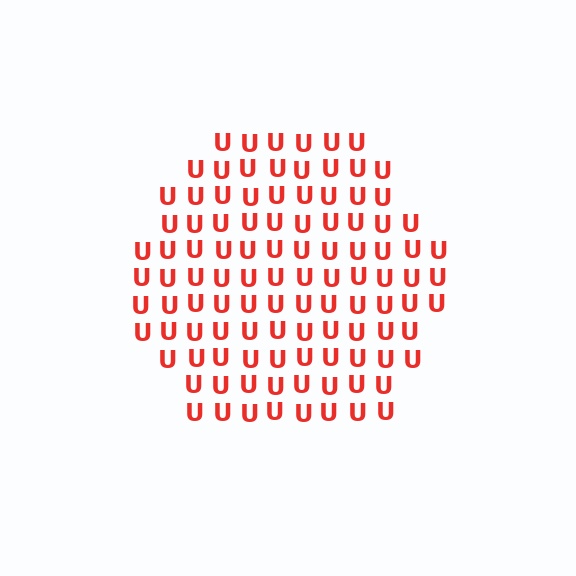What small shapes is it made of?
It is made of small letter U's.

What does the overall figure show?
The overall figure shows a hexagon.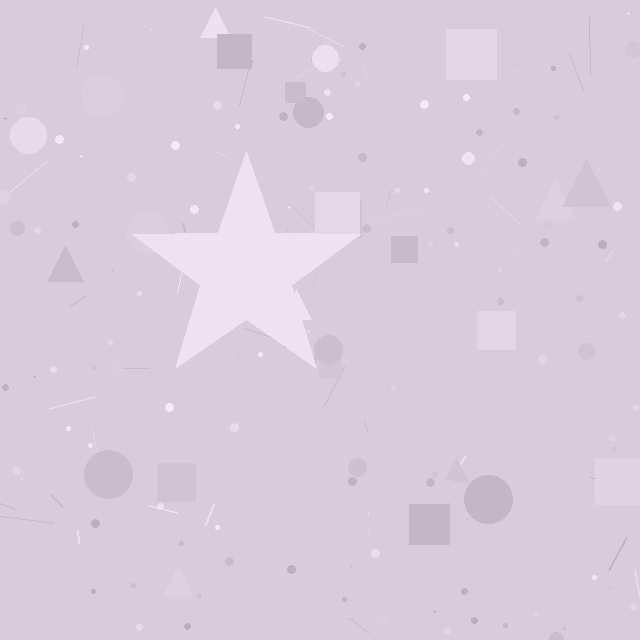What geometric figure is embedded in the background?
A star is embedded in the background.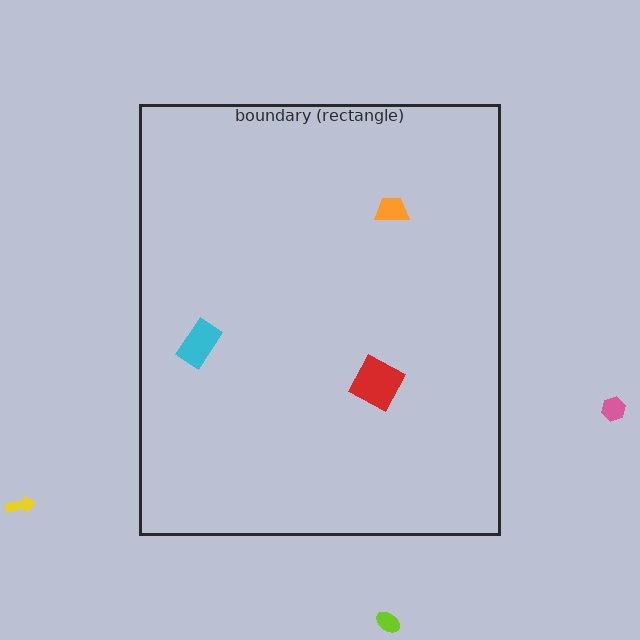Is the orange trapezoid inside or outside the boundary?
Inside.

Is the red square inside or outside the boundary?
Inside.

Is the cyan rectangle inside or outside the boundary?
Inside.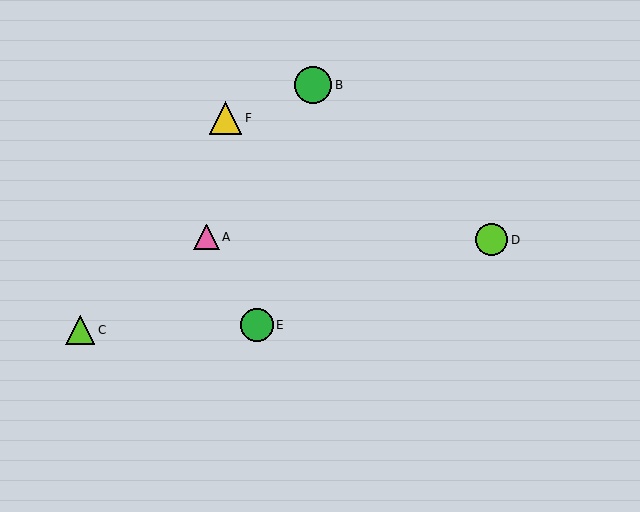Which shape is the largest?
The green circle (labeled B) is the largest.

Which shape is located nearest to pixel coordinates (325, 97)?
The green circle (labeled B) at (313, 85) is nearest to that location.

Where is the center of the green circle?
The center of the green circle is at (257, 325).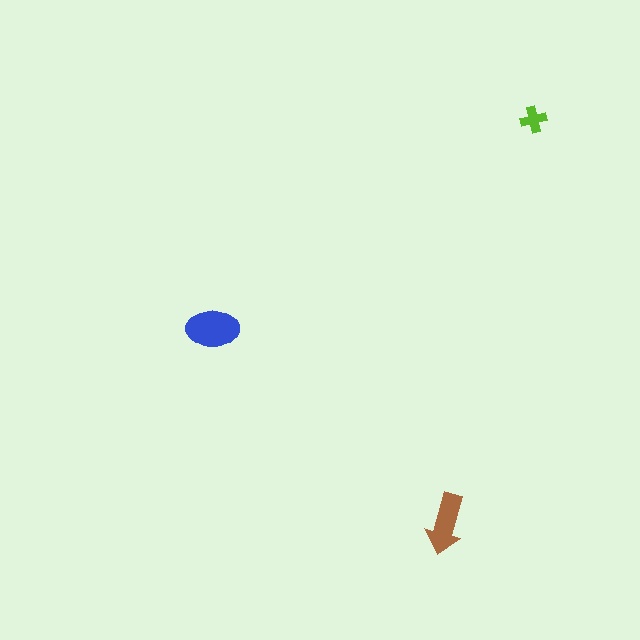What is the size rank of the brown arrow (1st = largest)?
2nd.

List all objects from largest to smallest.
The blue ellipse, the brown arrow, the lime cross.